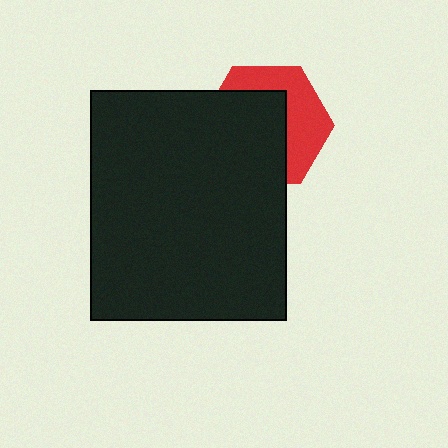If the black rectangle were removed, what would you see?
You would see the complete red hexagon.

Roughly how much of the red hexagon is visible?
A small part of it is visible (roughly 42%).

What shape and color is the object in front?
The object in front is a black rectangle.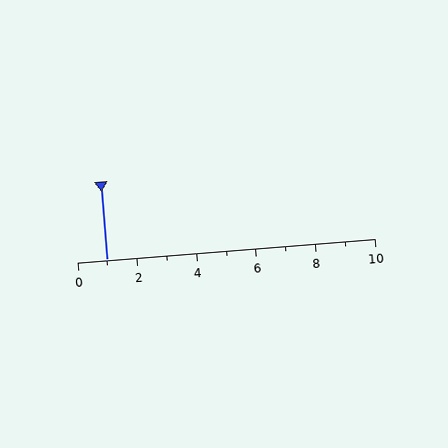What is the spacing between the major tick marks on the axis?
The major ticks are spaced 2 apart.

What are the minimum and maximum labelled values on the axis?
The axis runs from 0 to 10.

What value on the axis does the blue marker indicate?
The marker indicates approximately 1.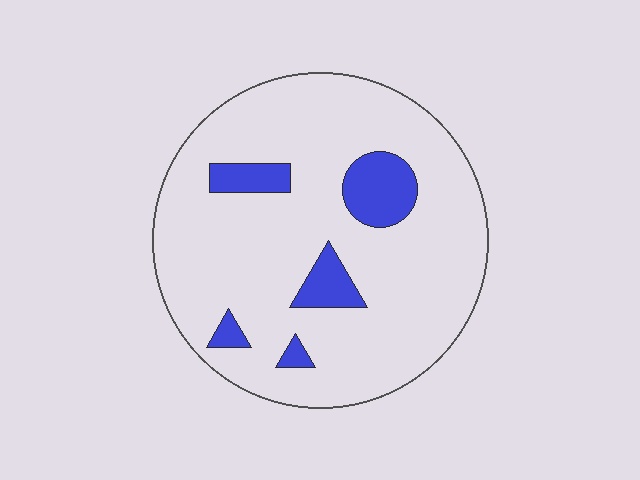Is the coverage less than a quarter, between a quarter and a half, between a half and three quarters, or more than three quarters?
Less than a quarter.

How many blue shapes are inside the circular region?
5.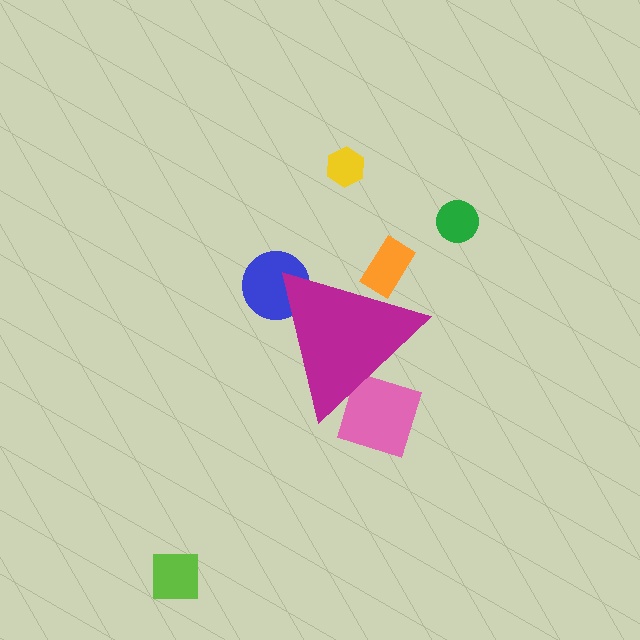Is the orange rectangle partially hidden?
Yes, the orange rectangle is partially hidden behind the magenta triangle.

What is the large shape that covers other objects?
A magenta triangle.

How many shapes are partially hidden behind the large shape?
3 shapes are partially hidden.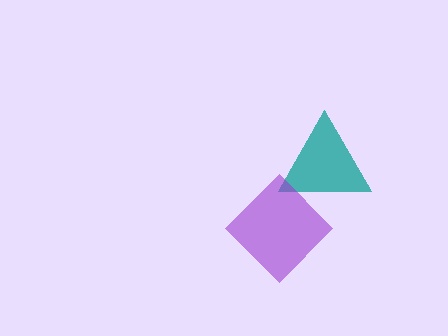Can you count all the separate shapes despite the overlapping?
Yes, there are 2 separate shapes.